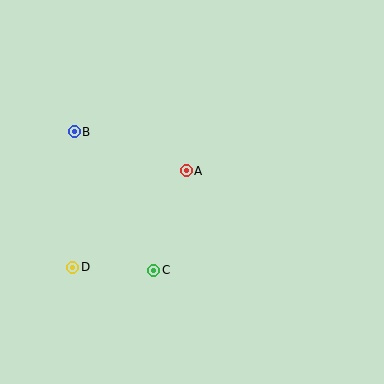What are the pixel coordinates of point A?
Point A is at (186, 171).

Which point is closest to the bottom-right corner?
Point C is closest to the bottom-right corner.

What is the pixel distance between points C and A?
The distance between C and A is 105 pixels.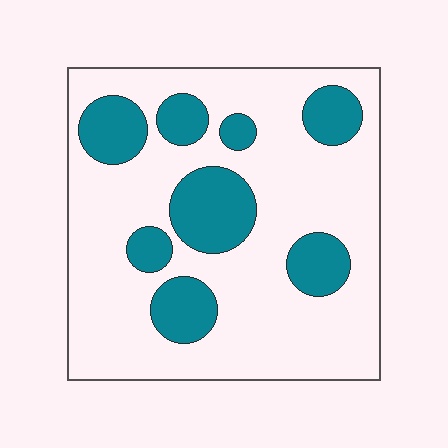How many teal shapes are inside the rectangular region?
8.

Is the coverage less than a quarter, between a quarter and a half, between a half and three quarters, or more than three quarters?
Between a quarter and a half.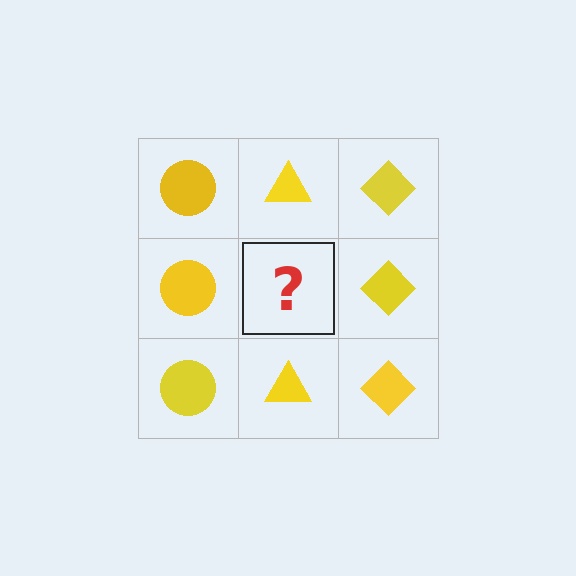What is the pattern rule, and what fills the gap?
The rule is that each column has a consistent shape. The gap should be filled with a yellow triangle.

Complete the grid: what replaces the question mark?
The question mark should be replaced with a yellow triangle.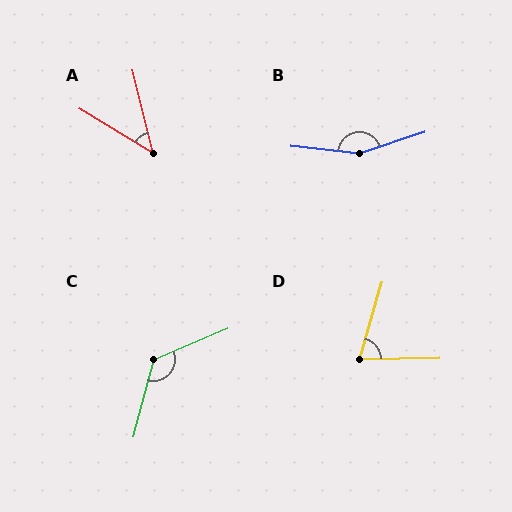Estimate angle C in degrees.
Approximately 128 degrees.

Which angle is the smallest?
A, at approximately 45 degrees.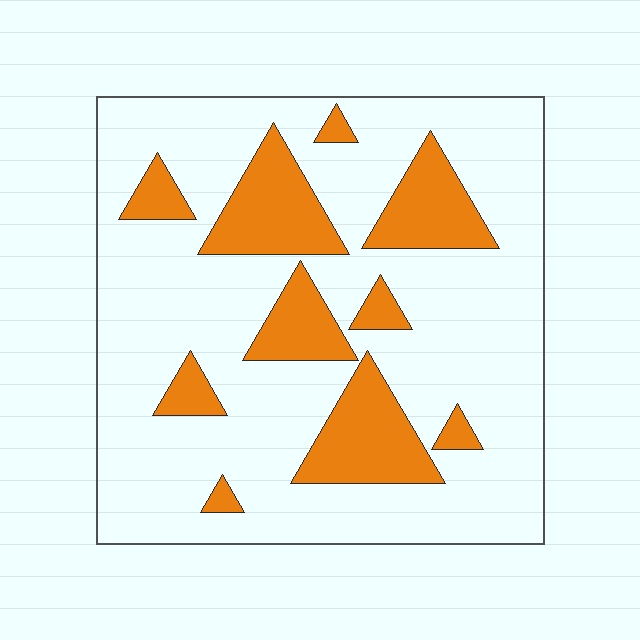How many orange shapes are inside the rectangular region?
10.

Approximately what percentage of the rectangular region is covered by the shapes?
Approximately 20%.